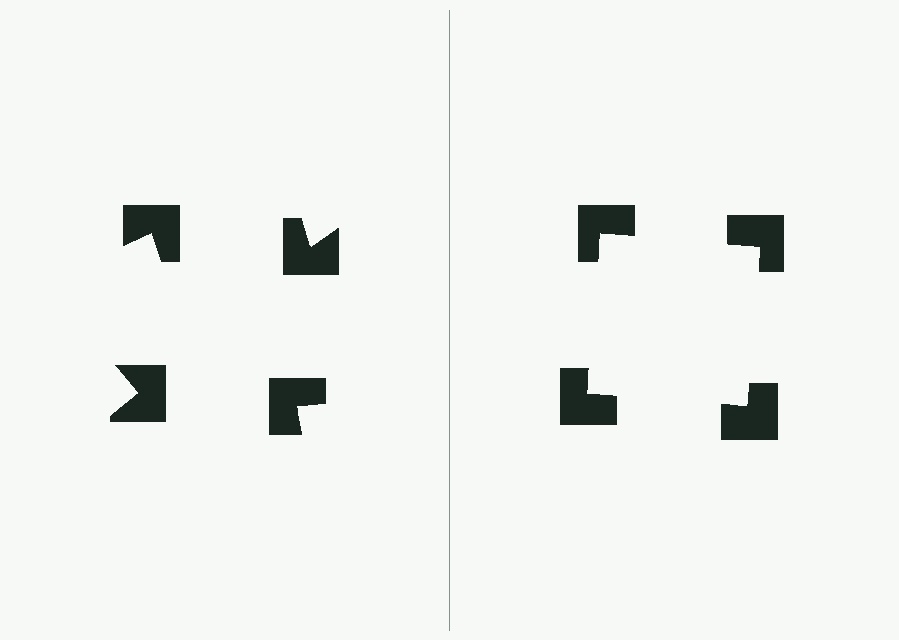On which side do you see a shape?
An illusory square appears on the right side. On the left side the wedge cuts are rotated, so no coherent shape forms.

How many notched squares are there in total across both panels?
8 — 4 on each side.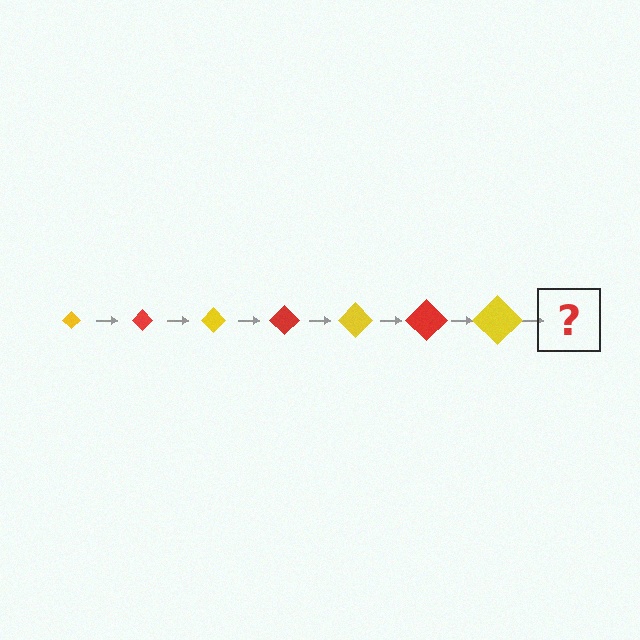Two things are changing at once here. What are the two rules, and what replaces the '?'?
The two rules are that the diamond grows larger each step and the color cycles through yellow and red. The '?' should be a red diamond, larger than the previous one.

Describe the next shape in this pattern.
It should be a red diamond, larger than the previous one.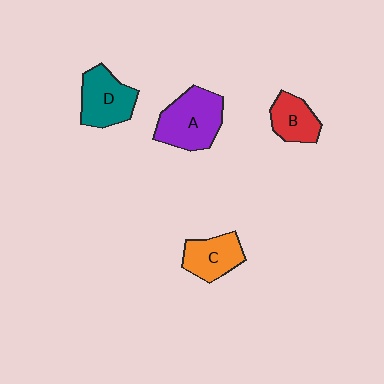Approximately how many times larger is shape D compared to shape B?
Approximately 1.4 times.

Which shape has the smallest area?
Shape B (red).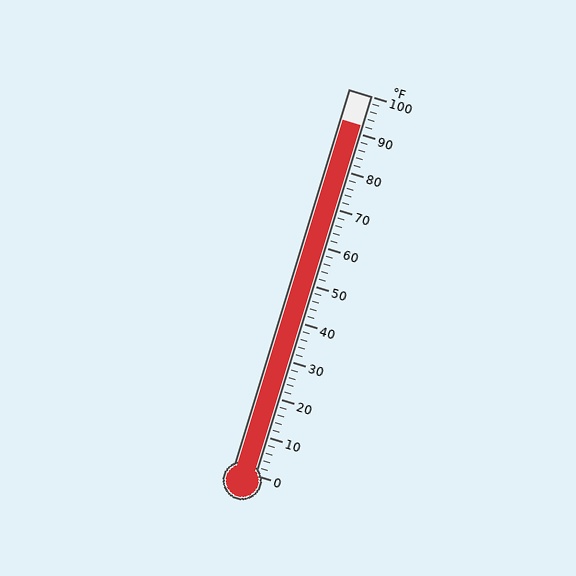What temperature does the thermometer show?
The thermometer shows approximately 92°F.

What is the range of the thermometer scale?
The thermometer scale ranges from 0°F to 100°F.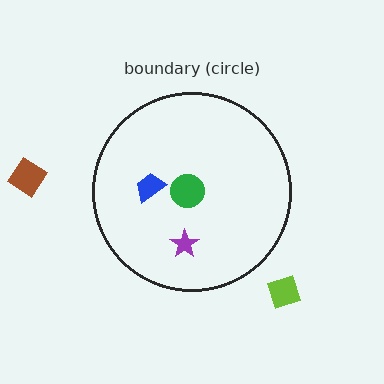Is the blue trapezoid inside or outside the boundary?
Inside.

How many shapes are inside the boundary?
3 inside, 2 outside.